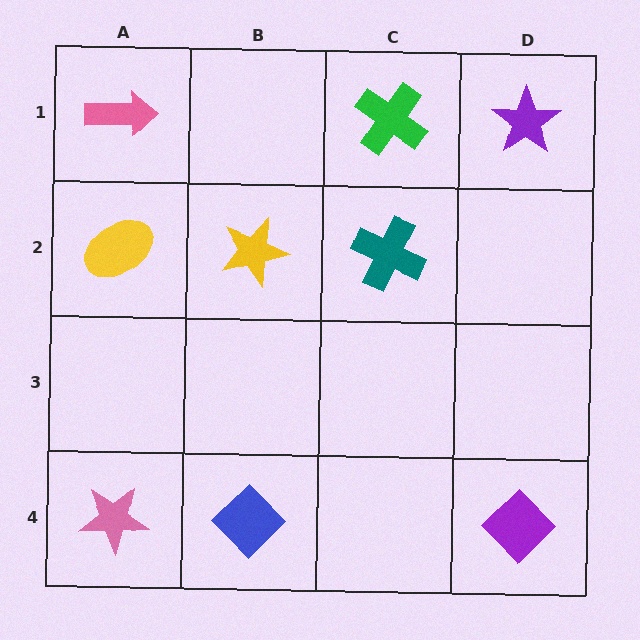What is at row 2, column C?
A teal cross.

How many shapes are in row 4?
3 shapes.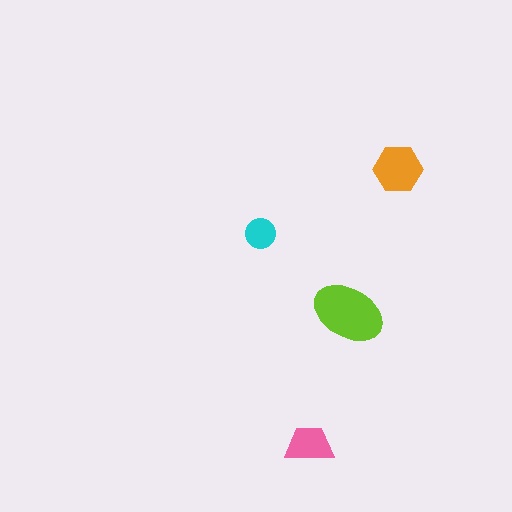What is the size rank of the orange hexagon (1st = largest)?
2nd.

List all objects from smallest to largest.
The cyan circle, the pink trapezoid, the orange hexagon, the lime ellipse.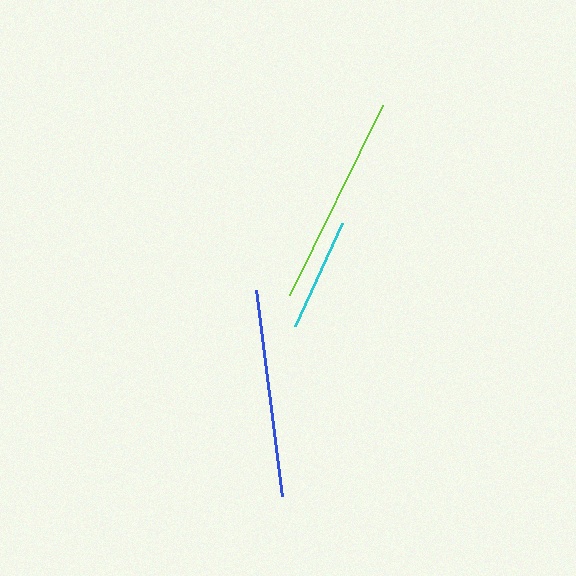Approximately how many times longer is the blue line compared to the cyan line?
The blue line is approximately 1.8 times the length of the cyan line.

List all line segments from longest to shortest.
From longest to shortest: lime, blue, cyan.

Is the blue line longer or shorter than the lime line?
The lime line is longer than the blue line.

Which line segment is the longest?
The lime line is the longest at approximately 212 pixels.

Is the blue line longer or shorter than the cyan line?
The blue line is longer than the cyan line.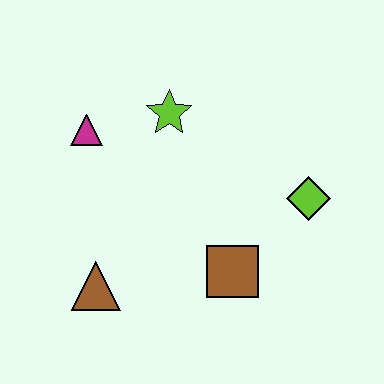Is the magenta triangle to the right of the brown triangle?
No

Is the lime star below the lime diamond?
No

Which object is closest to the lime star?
The magenta triangle is closest to the lime star.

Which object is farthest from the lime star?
The brown triangle is farthest from the lime star.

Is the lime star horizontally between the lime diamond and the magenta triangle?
Yes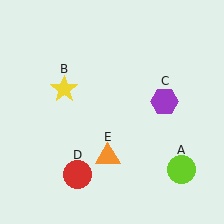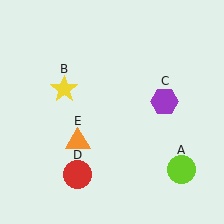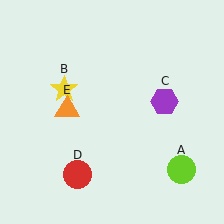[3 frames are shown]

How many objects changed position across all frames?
1 object changed position: orange triangle (object E).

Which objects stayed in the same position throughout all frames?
Lime circle (object A) and yellow star (object B) and purple hexagon (object C) and red circle (object D) remained stationary.